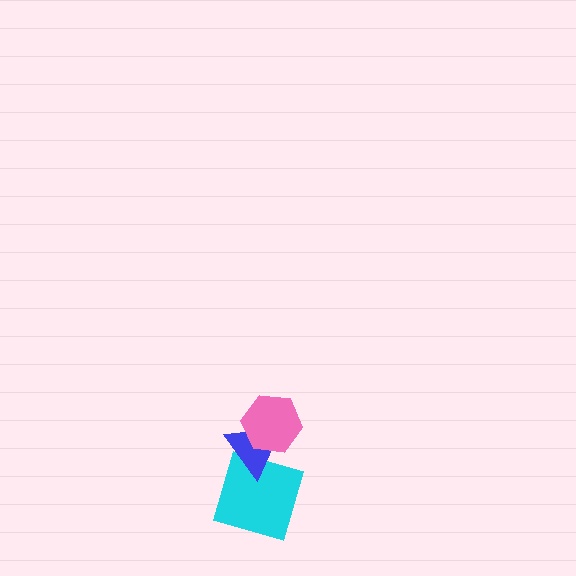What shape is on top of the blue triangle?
The pink hexagon is on top of the blue triangle.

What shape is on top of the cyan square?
The blue triangle is on top of the cyan square.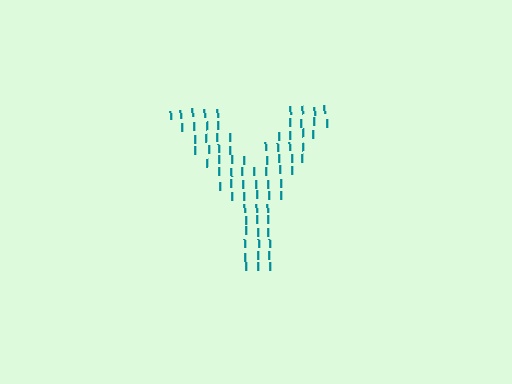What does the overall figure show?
The overall figure shows the letter Y.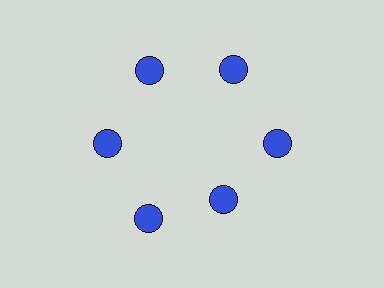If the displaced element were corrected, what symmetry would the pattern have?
It would have 6-fold rotational symmetry — the pattern would map onto itself every 60 degrees.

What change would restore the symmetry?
The symmetry would be restored by moving it outward, back onto the ring so that all 6 circles sit at equal angles and equal distance from the center.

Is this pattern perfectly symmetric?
No. The 6 blue circles are arranged in a ring, but one element near the 5 o'clock position is pulled inward toward the center, breaking the 6-fold rotational symmetry.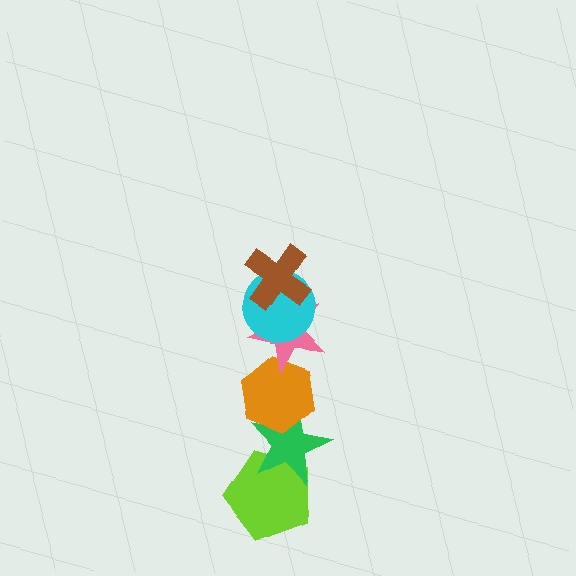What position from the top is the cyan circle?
The cyan circle is 2nd from the top.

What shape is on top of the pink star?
The cyan circle is on top of the pink star.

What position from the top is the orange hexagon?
The orange hexagon is 4th from the top.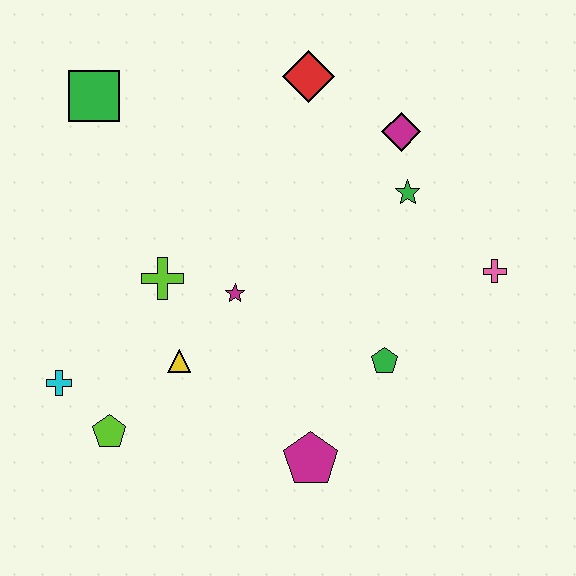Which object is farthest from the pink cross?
The cyan cross is farthest from the pink cross.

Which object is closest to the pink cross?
The green star is closest to the pink cross.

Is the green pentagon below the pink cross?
Yes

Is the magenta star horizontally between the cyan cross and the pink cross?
Yes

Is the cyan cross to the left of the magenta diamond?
Yes